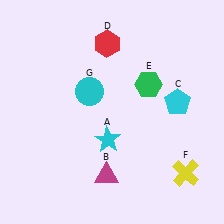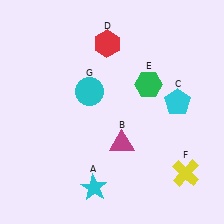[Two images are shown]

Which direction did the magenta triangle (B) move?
The magenta triangle (B) moved up.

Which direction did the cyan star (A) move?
The cyan star (A) moved down.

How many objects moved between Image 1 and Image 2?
2 objects moved between the two images.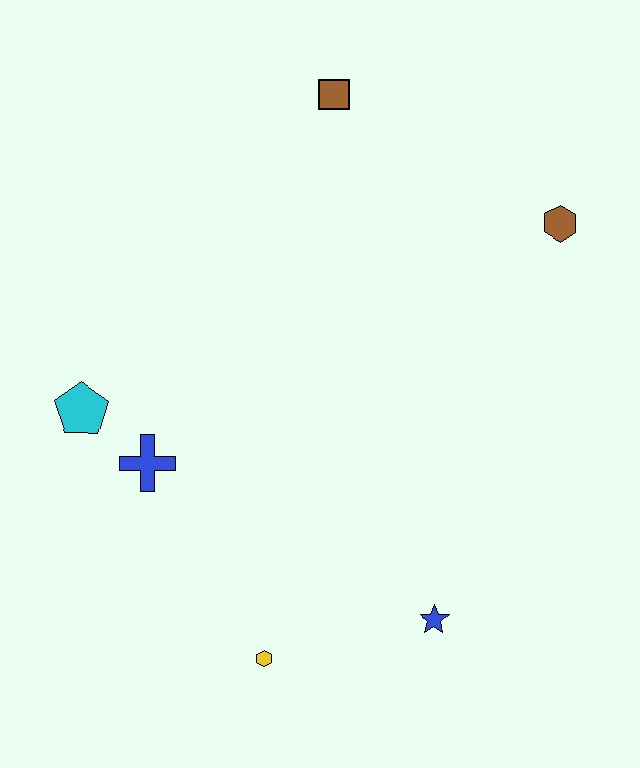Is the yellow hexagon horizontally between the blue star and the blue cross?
Yes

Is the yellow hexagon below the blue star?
Yes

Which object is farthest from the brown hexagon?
The yellow hexagon is farthest from the brown hexagon.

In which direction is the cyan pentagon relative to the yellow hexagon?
The cyan pentagon is above the yellow hexagon.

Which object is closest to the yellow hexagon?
The blue star is closest to the yellow hexagon.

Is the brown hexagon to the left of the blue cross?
No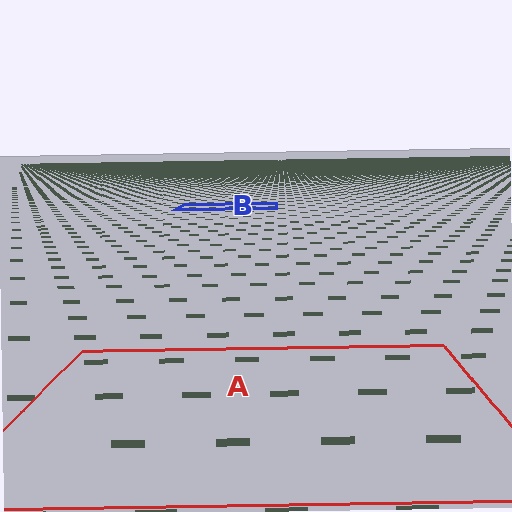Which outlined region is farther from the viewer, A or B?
Region B is farther from the viewer — the texture elements inside it appear smaller and more densely packed.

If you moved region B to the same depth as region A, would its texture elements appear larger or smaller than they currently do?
They would appear larger. At a closer depth, the same texture elements are projected at a bigger on-screen size.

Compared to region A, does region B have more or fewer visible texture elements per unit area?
Region B has more texture elements per unit area — they are packed more densely because it is farther away.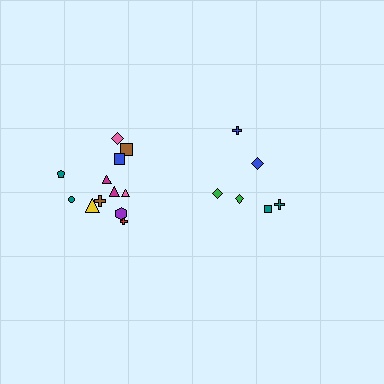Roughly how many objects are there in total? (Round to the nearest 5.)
Roughly 20 objects in total.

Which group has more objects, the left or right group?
The left group.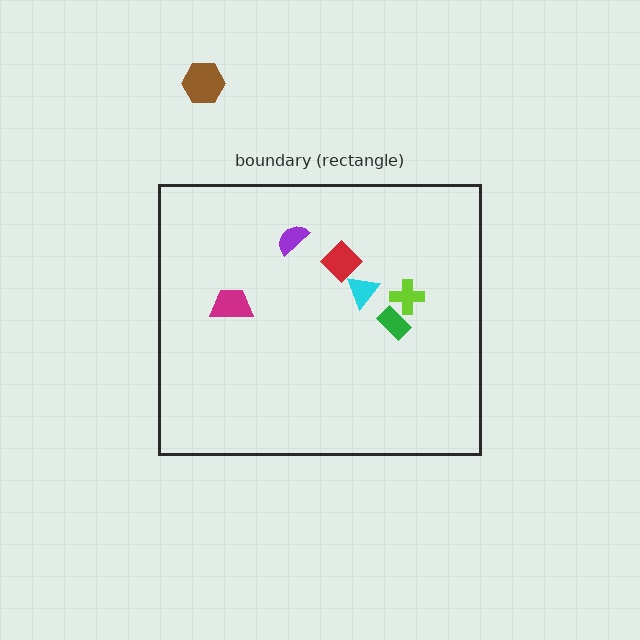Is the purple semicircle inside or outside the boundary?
Inside.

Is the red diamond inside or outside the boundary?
Inside.